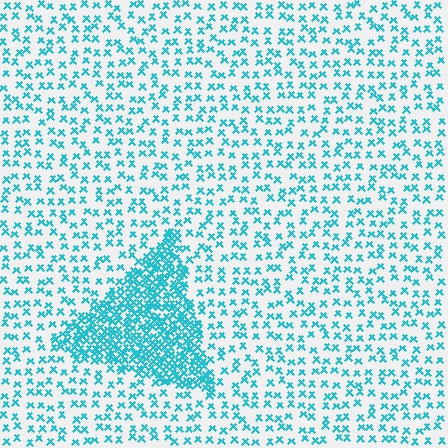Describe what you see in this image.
The image contains small cyan elements arranged at two different densities. A triangle-shaped region is visible where the elements are more densely packed than the surrounding area.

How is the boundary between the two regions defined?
The boundary is defined by a change in element density (approximately 3.1x ratio). All elements are the same color, size, and shape.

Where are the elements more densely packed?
The elements are more densely packed inside the triangle boundary.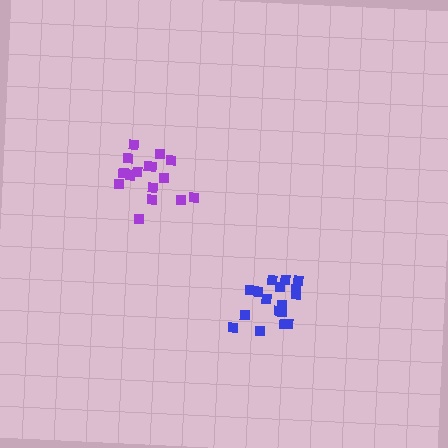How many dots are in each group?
Group 1: 19 dots, Group 2: 16 dots (35 total).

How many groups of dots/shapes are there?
There are 2 groups.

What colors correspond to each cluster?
The clusters are colored: blue, purple.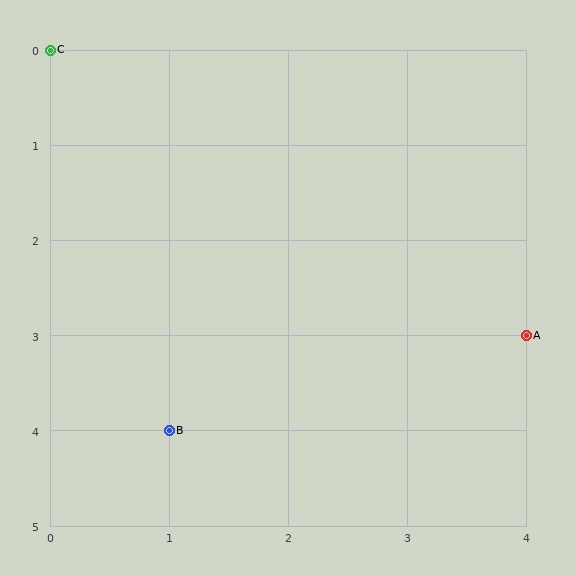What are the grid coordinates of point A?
Point A is at grid coordinates (4, 3).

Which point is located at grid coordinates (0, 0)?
Point C is at (0, 0).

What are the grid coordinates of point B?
Point B is at grid coordinates (1, 4).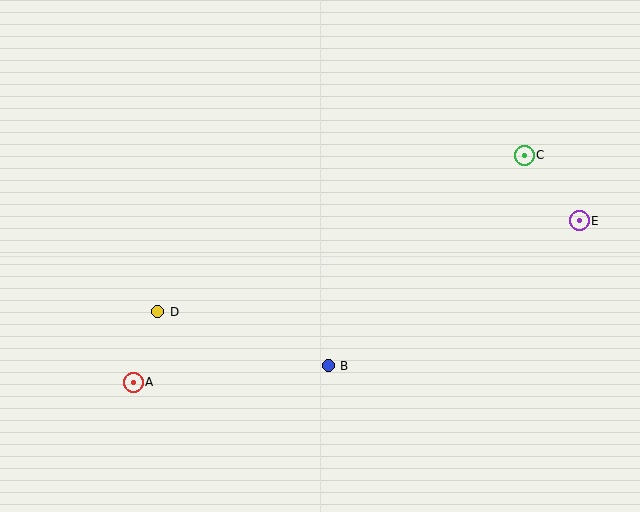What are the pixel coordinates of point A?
Point A is at (133, 382).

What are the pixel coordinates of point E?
Point E is at (579, 221).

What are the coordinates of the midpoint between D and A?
The midpoint between D and A is at (145, 347).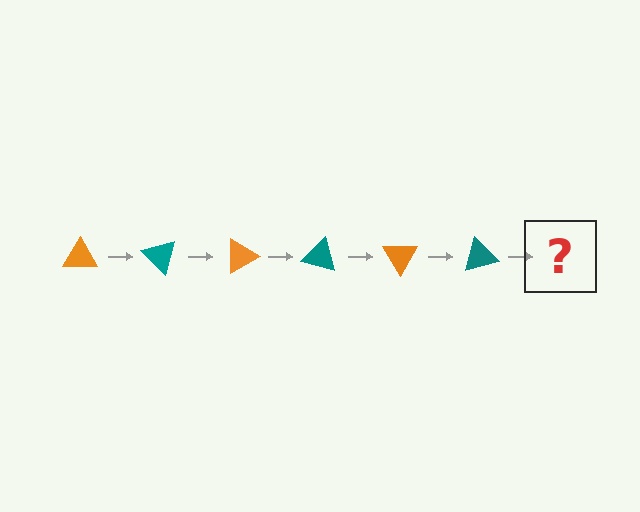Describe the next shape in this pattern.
It should be an orange triangle, rotated 270 degrees from the start.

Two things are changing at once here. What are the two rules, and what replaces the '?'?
The two rules are that it rotates 45 degrees each step and the color cycles through orange and teal. The '?' should be an orange triangle, rotated 270 degrees from the start.